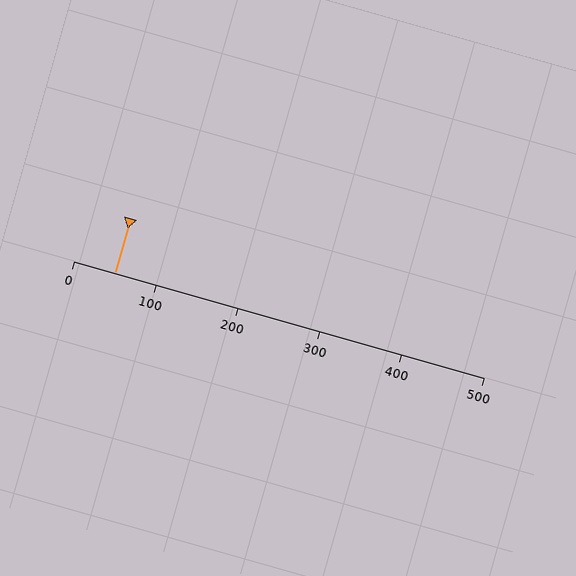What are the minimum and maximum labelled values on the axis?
The axis runs from 0 to 500.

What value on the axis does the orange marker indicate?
The marker indicates approximately 50.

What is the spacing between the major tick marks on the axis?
The major ticks are spaced 100 apart.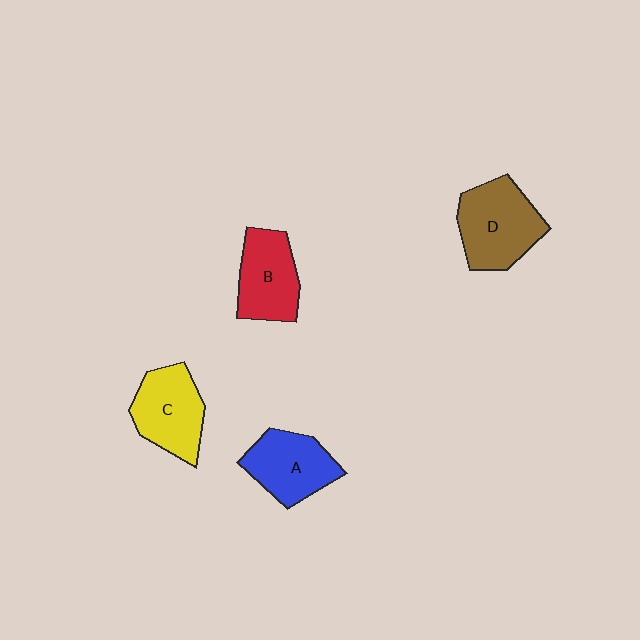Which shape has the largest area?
Shape D (brown).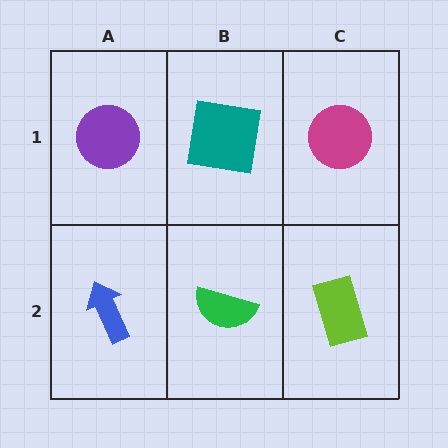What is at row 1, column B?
A teal square.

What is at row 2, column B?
A green semicircle.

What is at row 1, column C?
A magenta circle.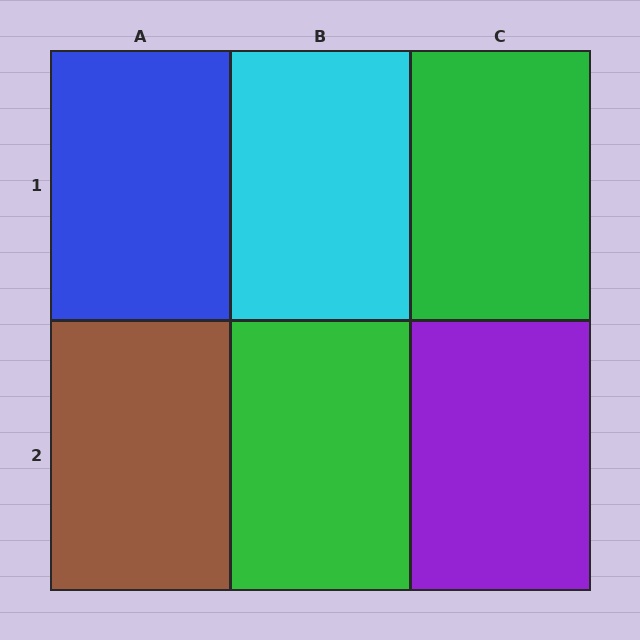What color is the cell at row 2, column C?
Purple.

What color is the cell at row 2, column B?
Green.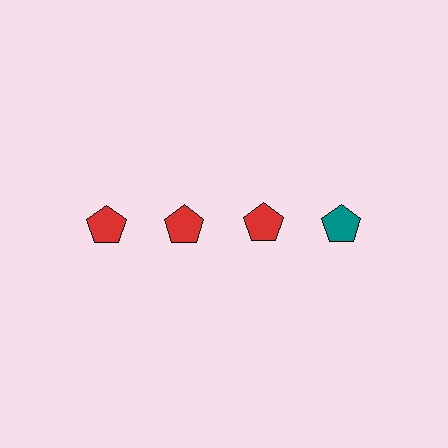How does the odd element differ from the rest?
It has a different color: teal instead of red.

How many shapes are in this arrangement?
There are 4 shapes arranged in a grid pattern.